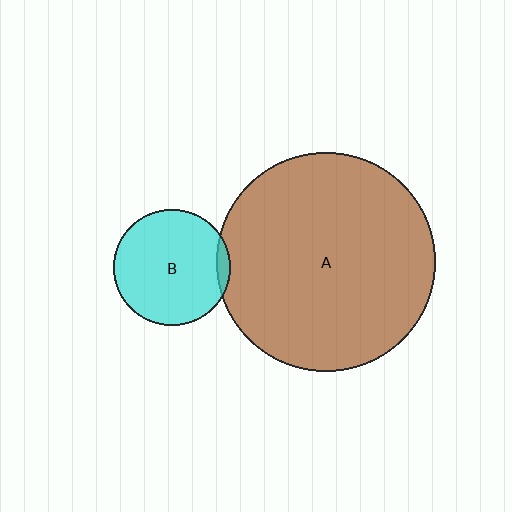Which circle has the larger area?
Circle A (brown).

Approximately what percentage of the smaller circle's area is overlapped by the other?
Approximately 5%.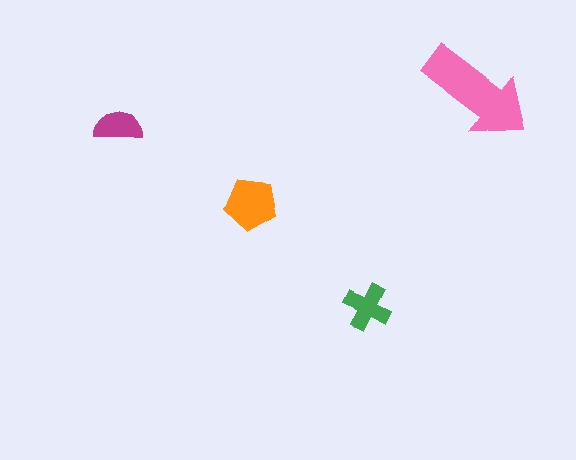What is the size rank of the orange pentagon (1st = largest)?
2nd.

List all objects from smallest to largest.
The magenta semicircle, the green cross, the orange pentagon, the pink arrow.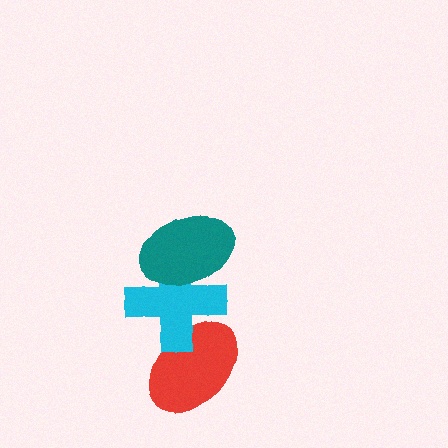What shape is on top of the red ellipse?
The cyan cross is on top of the red ellipse.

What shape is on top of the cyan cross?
The teal ellipse is on top of the cyan cross.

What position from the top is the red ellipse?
The red ellipse is 3rd from the top.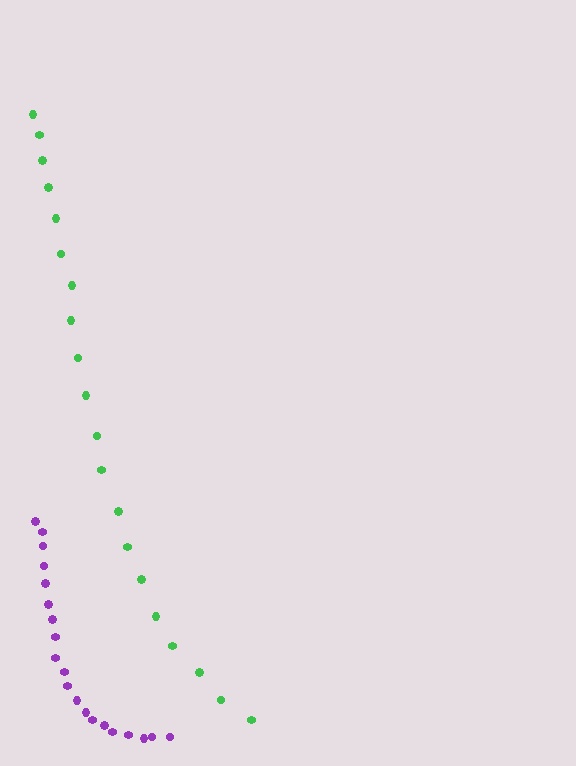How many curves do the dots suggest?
There are 2 distinct paths.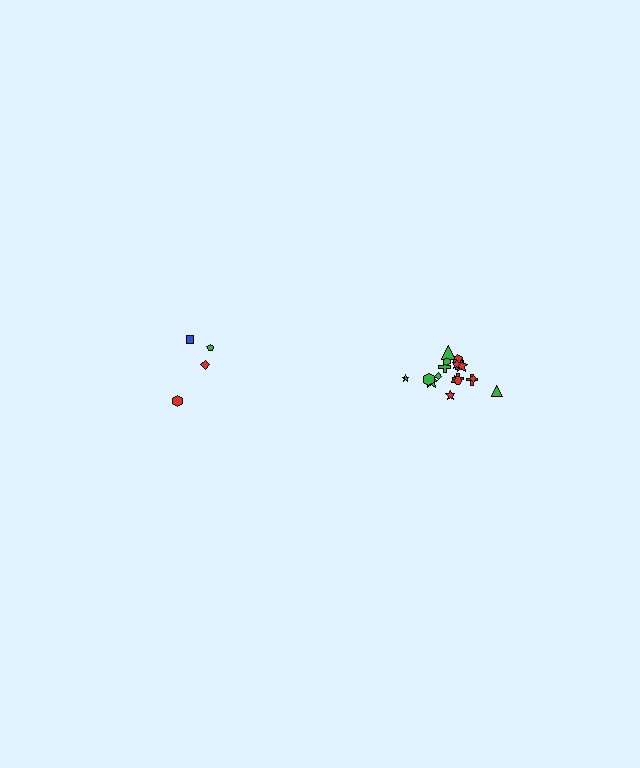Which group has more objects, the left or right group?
The right group.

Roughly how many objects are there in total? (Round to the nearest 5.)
Roughly 20 objects in total.